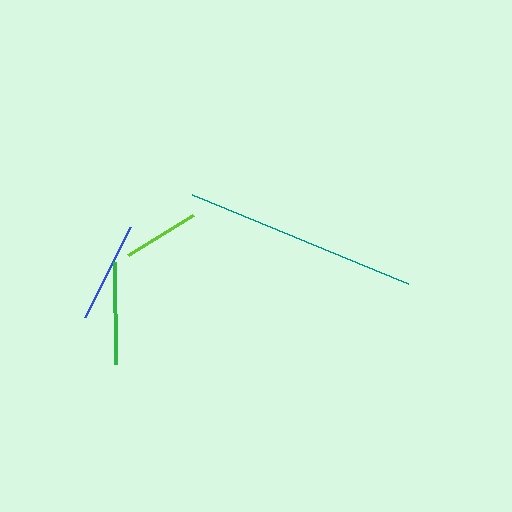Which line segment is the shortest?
The lime line is the shortest at approximately 76 pixels.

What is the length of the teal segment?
The teal segment is approximately 234 pixels long.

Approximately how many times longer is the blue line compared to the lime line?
The blue line is approximately 1.3 times the length of the lime line.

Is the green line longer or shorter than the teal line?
The teal line is longer than the green line.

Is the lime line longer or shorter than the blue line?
The blue line is longer than the lime line.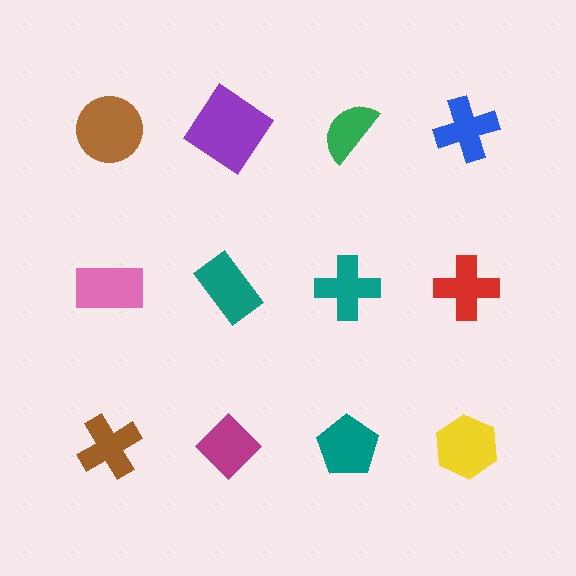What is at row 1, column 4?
A blue cross.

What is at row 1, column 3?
A green semicircle.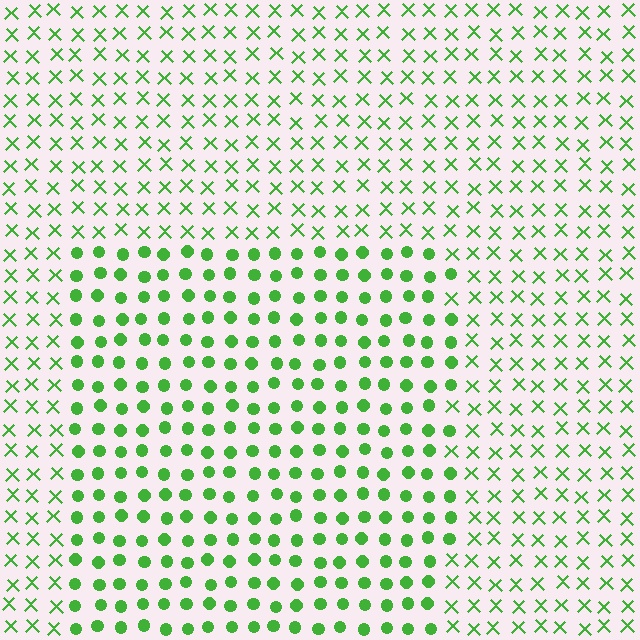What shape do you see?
I see a rectangle.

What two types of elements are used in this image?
The image uses circles inside the rectangle region and X marks outside it.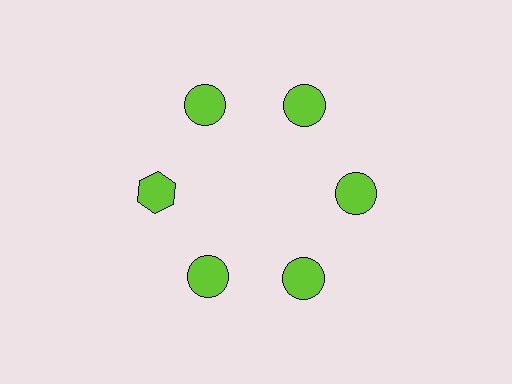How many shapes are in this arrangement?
There are 6 shapes arranged in a ring pattern.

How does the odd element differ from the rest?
It has a different shape: hexagon instead of circle.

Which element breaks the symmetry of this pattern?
The lime hexagon at roughly the 9 o'clock position breaks the symmetry. All other shapes are lime circles.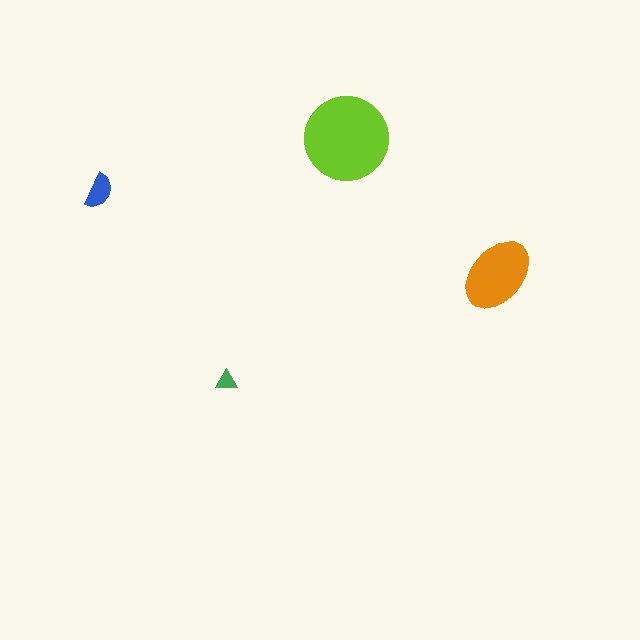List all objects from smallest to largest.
The green triangle, the blue semicircle, the orange ellipse, the lime circle.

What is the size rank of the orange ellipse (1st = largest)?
2nd.